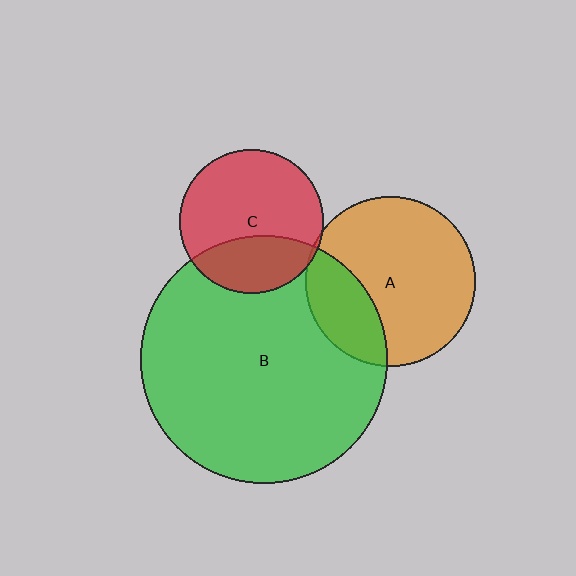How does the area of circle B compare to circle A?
Approximately 2.1 times.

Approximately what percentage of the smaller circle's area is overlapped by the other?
Approximately 30%.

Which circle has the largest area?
Circle B (green).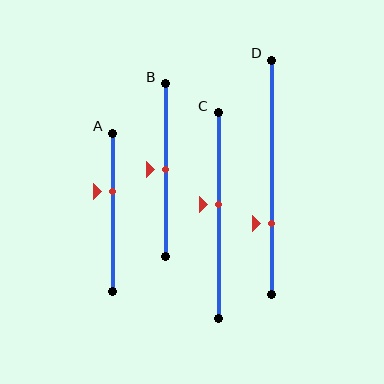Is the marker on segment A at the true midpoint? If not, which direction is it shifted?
No, the marker on segment A is shifted upward by about 14% of the segment length.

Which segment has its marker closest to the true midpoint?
Segment B has its marker closest to the true midpoint.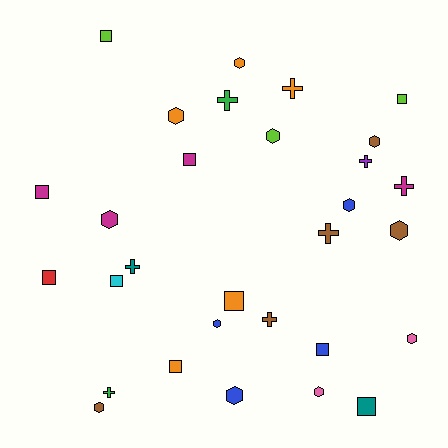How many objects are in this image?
There are 30 objects.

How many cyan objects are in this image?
There is 1 cyan object.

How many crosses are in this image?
There are 8 crosses.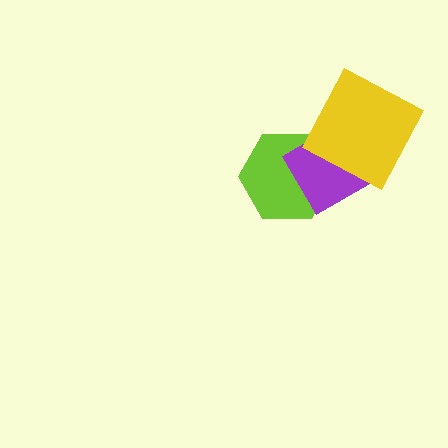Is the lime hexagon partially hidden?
Yes, it is partially covered by another shape.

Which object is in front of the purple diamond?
The yellow square is in front of the purple diamond.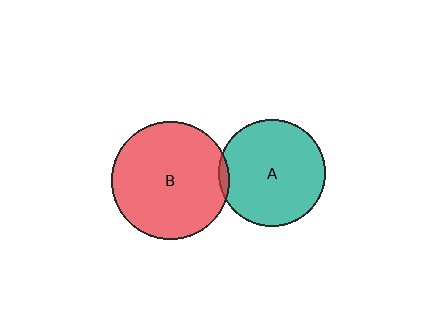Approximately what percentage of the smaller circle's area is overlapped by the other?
Approximately 5%.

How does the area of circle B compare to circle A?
Approximately 1.2 times.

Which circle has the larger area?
Circle B (red).